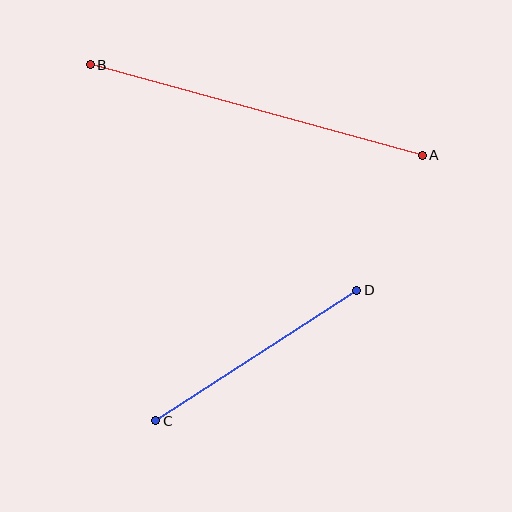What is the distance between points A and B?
The distance is approximately 344 pixels.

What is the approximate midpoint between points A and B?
The midpoint is at approximately (256, 110) pixels.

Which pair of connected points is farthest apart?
Points A and B are farthest apart.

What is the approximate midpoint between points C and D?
The midpoint is at approximately (256, 356) pixels.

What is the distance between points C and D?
The distance is approximately 240 pixels.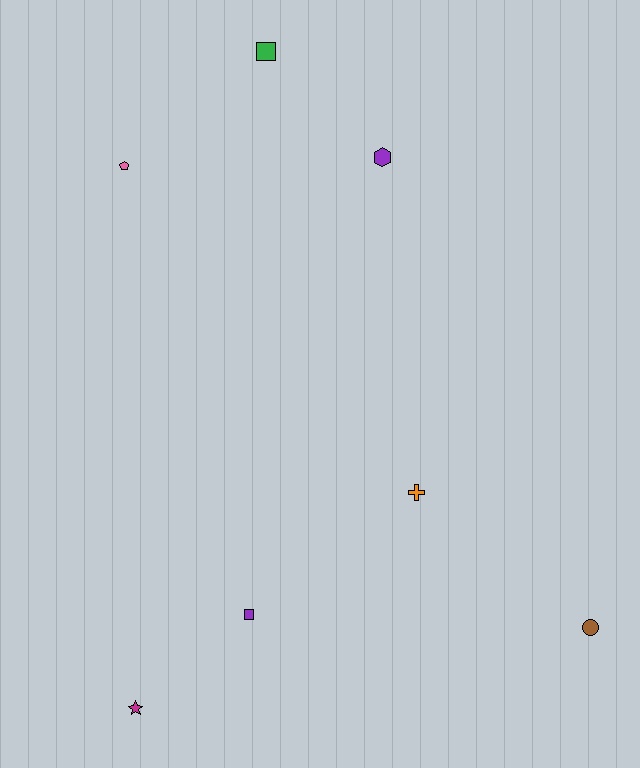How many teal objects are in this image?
There are no teal objects.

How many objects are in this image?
There are 7 objects.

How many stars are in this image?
There is 1 star.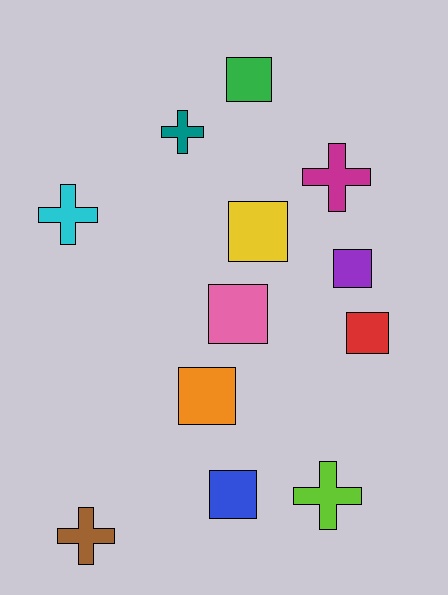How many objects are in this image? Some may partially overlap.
There are 12 objects.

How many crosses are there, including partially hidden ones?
There are 5 crosses.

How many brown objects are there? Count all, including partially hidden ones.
There is 1 brown object.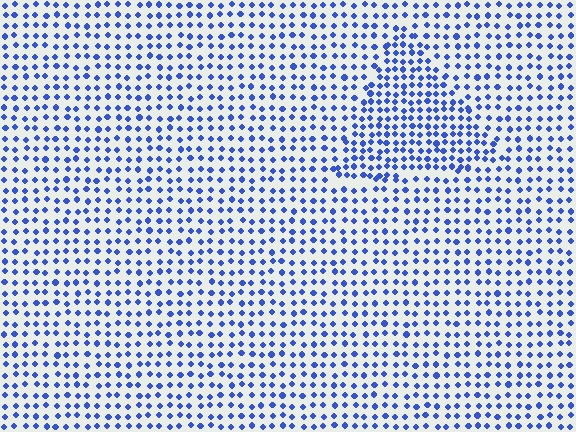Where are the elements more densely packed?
The elements are more densely packed inside the triangle boundary.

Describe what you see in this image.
The image contains small blue elements arranged at two different densities. A triangle-shaped region is visible where the elements are more densely packed than the surrounding area.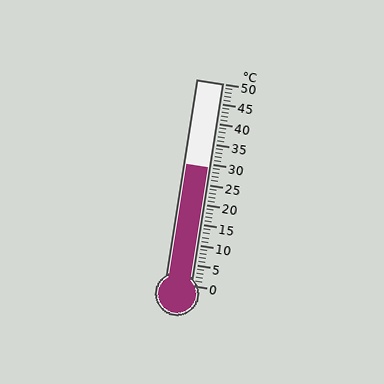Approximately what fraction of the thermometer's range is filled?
The thermometer is filled to approximately 60% of its range.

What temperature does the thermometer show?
The thermometer shows approximately 29°C.